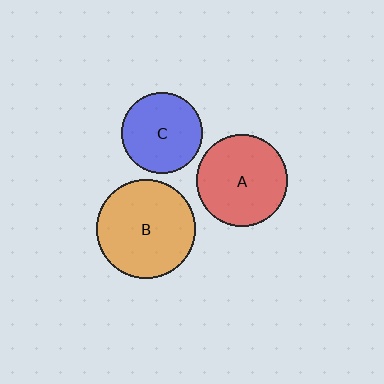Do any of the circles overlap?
No, none of the circles overlap.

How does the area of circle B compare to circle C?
Approximately 1.5 times.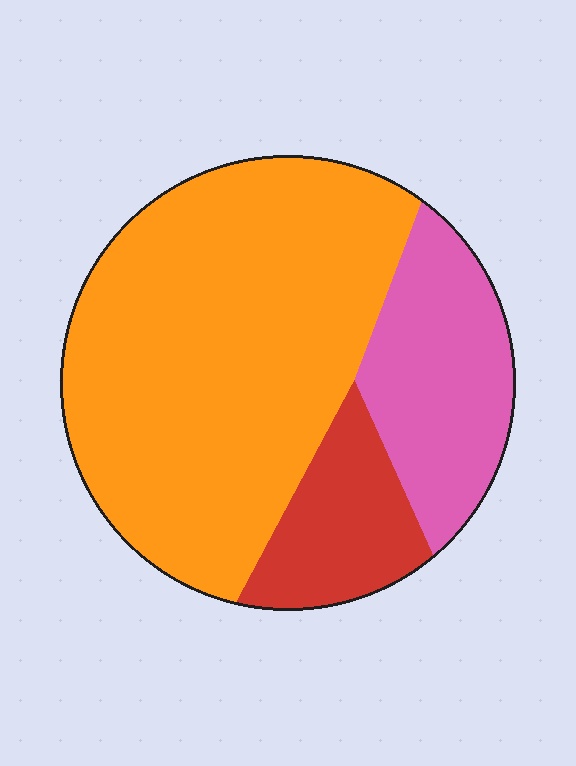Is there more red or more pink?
Pink.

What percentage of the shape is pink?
Pink covers about 20% of the shape.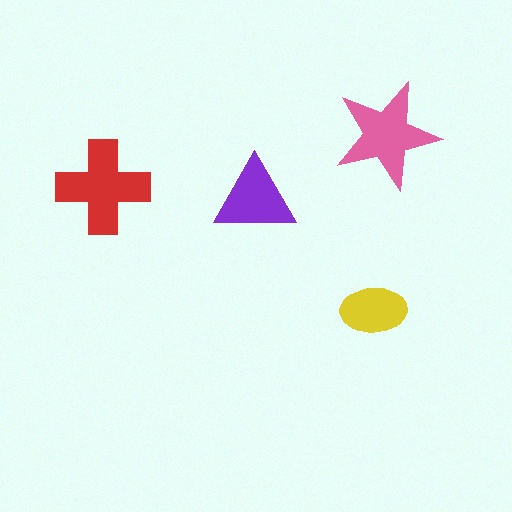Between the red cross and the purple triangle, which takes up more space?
The red cross.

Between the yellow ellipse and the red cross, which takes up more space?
The red cross.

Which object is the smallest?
The yellow ellipse.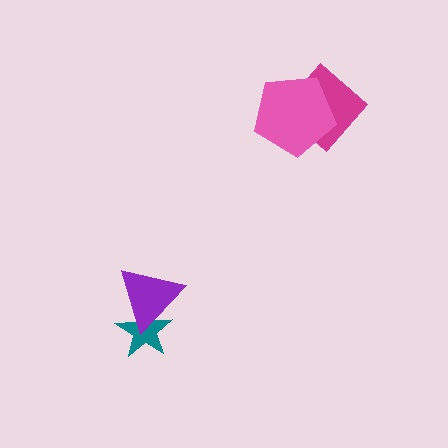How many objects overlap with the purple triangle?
1 object overlaps with the purple triangle.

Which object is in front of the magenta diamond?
The pink pentagon is in front of the magenta diamond.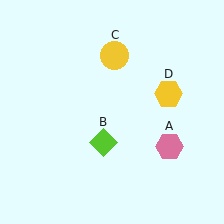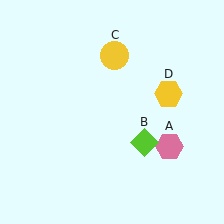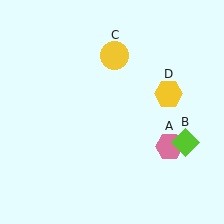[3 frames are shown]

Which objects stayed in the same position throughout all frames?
Pink hexagon (object A) and yellow circle (object C) and yellow hexagon (object D) remained stationary.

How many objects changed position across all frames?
1 object changed position: lime diamond (object B).